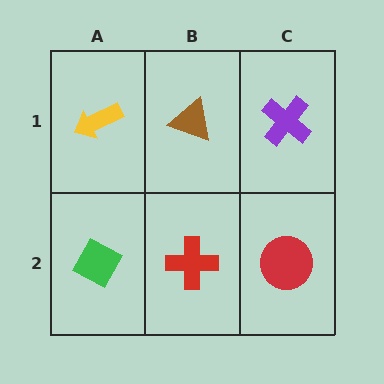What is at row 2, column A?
A green diamond.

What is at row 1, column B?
A brown triangle.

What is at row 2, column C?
A red circle.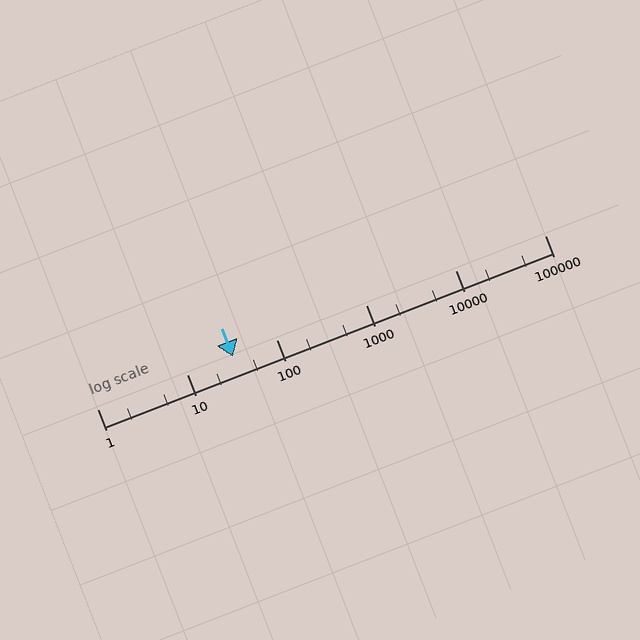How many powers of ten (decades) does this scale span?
The scale spans 5 decades, from 1 to 100000.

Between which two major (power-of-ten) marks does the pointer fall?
The pointer is between 10 and 100.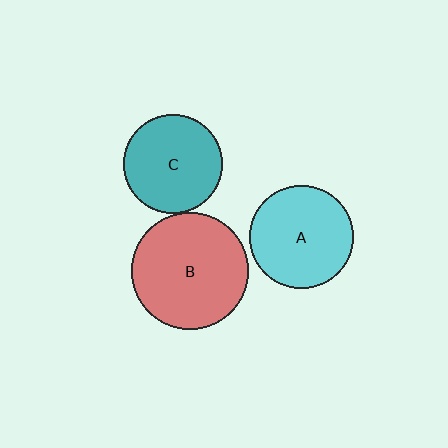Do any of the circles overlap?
No, none of the circles overlap.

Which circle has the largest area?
Circle B (red).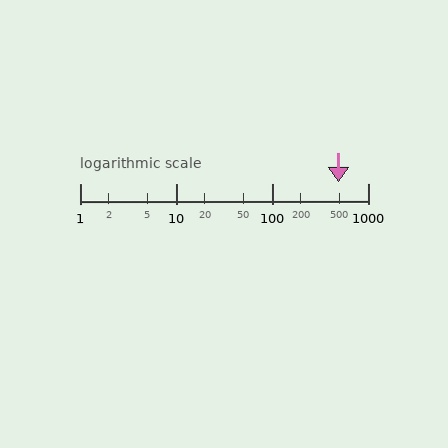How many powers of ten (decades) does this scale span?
The scale spans 3 decades, from 1 to 1000.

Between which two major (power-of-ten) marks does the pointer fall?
The pointer is between 100 and 1000.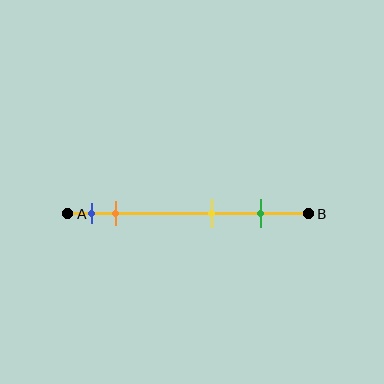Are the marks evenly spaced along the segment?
No, the marks are not evenly spaced.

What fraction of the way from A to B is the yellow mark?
The yellow mark is approximately 60% (0.6) of the way from A to B.